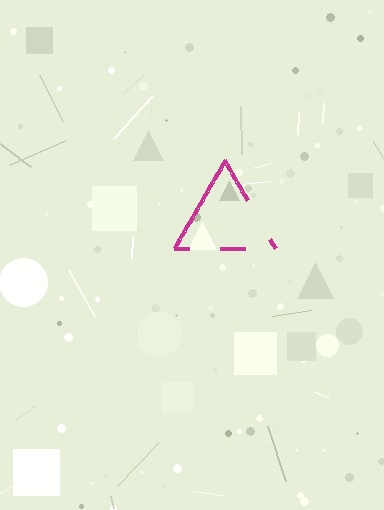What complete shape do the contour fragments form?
The contour fragments form a triangle.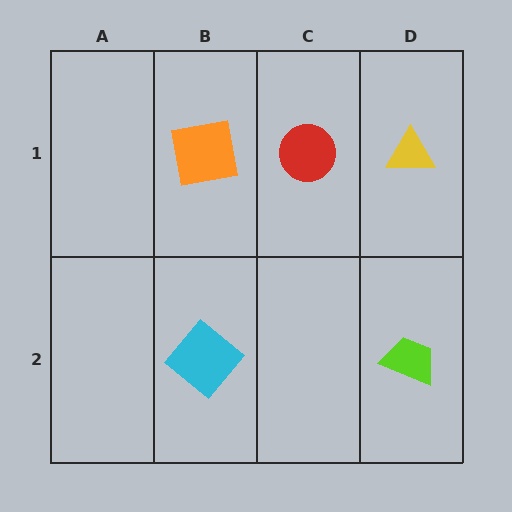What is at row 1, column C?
A red circle.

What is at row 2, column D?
A lime trapezoid.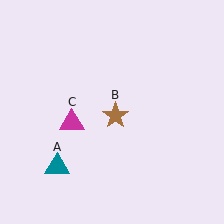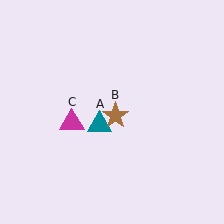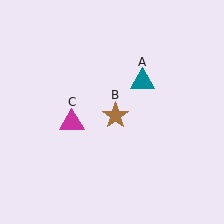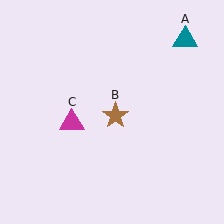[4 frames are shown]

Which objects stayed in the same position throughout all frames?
Brown star (object B) and magenta triangle (object C) remained stationary.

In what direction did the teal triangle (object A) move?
The teal triangle (object A) moved up and to the right.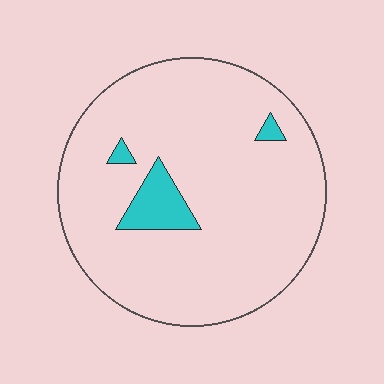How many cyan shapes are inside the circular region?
3.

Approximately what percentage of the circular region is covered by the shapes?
Approximately 5%.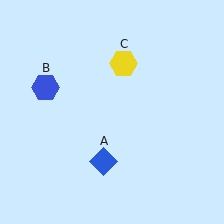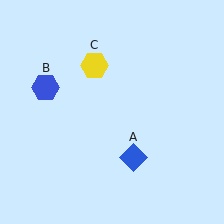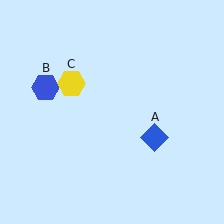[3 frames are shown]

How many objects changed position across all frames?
2 objects changed position: blue diamond (object A), yellow hexagon (object C).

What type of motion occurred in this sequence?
The blue diamond (object A), yellow hexagon (object C) rotated counterclockwise around the center of the scene.